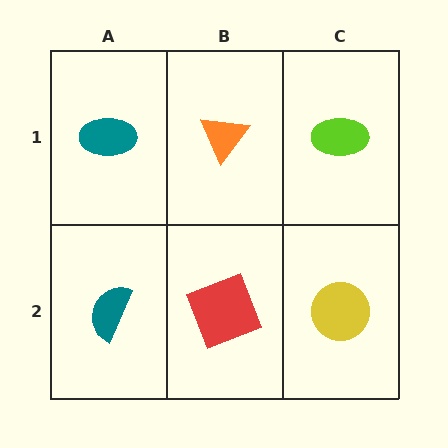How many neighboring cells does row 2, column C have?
2.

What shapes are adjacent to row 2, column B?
An orange triangle (row 1, column B), a teal semicircle (row 2, column A), a yellow circle (row 2, column C).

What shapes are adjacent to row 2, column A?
A teal ellipse (row 1, column A), a red square (row 2, column B).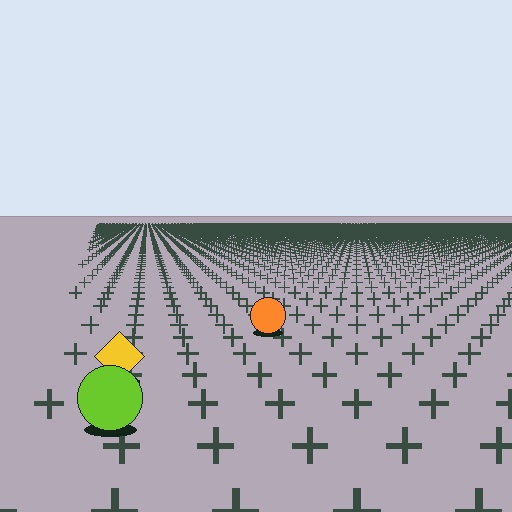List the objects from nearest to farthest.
From nearest to farthest: the lime circle, the yellow diamond, the orange circle.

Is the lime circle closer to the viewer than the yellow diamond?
Yes. The lime circle is closer — you can tell from the texture gradient: the ground texture is coarser near it.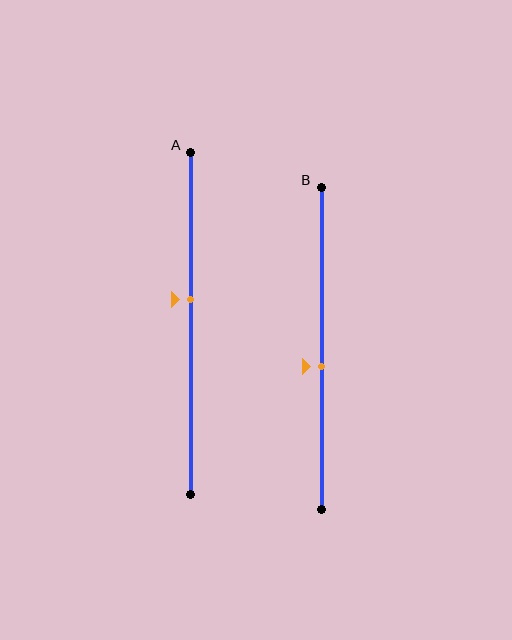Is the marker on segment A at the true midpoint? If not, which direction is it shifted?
No, the marker on segment A is shifted upward by about 7% of the segment length.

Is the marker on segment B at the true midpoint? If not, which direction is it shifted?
No, the marker on segment B is shifted downward by about 6% of the segment length.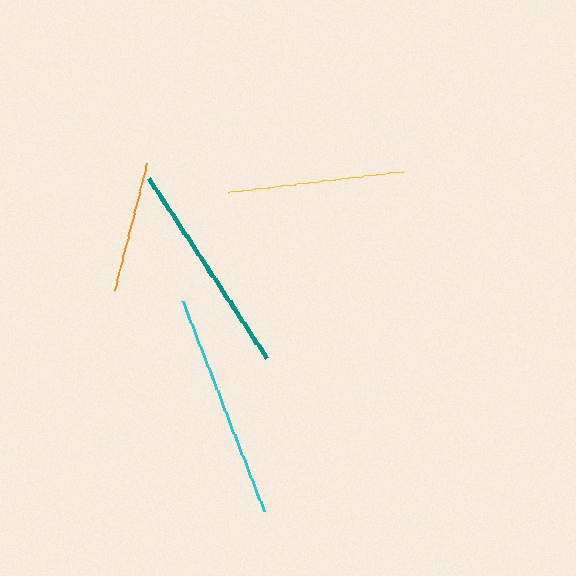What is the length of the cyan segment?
The cyan segment is approximately 225 pixels long.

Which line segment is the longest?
The cyan line is the longest at approximately 225 pixels.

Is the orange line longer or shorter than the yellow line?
The yellow line is longer than the orange line.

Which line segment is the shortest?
The orange line is the shortest at approximately 130 pixels.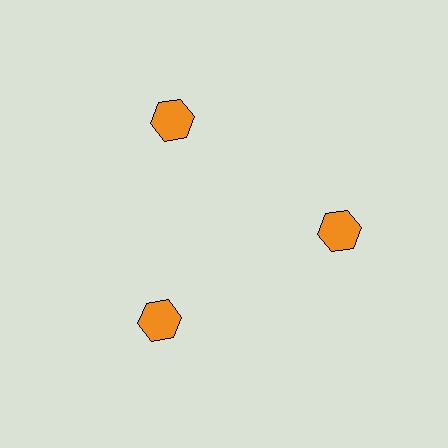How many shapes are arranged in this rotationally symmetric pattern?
There are 3 shapes, arranged in 3 groups of 1.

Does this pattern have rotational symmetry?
Yes, this pattern has 3-fold rotational symmetry. It looks the same after rotating 120 degrees around the center.